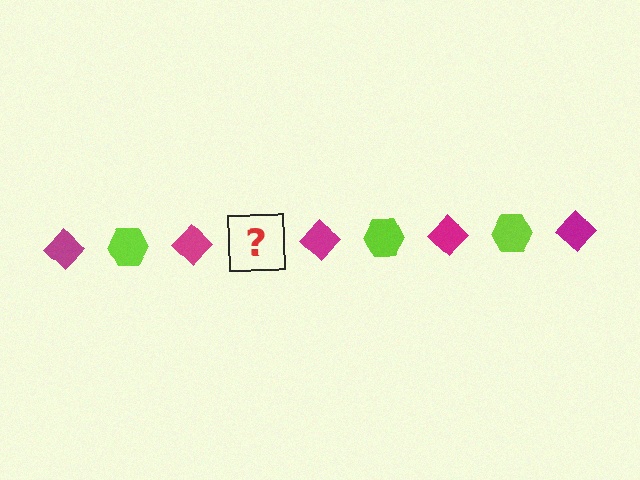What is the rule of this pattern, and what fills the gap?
The rule is that the pattern alternates between magenta diamond and lime hexagon. The gap should be filled with a lime hexagon.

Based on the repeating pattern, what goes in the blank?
The blank should be a lime hexagon.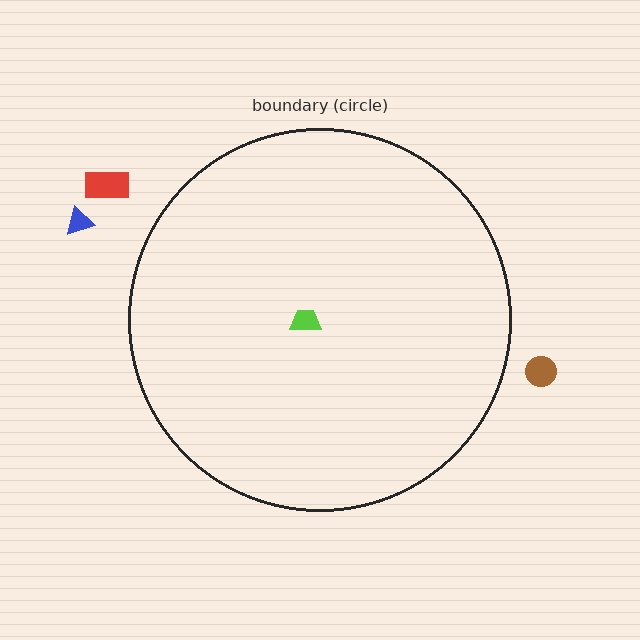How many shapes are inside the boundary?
1 inside, 3 outside.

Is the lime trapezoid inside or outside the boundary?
Inside.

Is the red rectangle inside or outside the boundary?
Outside.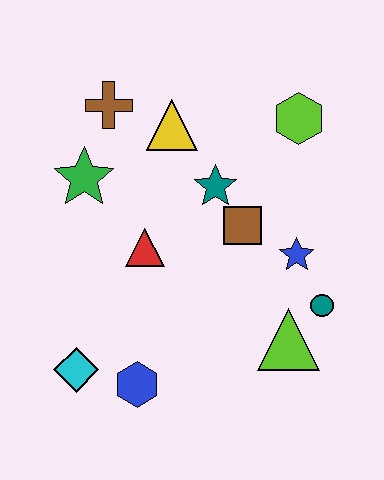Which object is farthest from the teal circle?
The brown cross is farthest from the teal circle.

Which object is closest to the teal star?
The brown square is closest to the teal star.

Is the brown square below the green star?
Yes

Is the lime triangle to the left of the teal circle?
Yes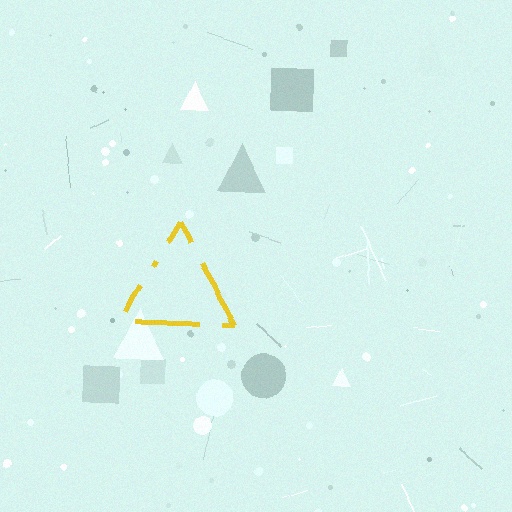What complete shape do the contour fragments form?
The contour fragments form a triangle.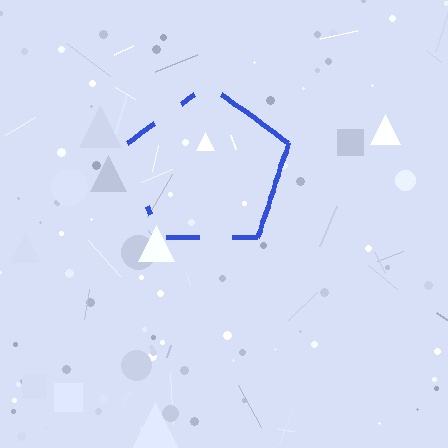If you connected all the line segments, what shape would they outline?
They would outline a pentagon.